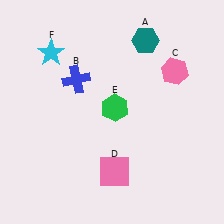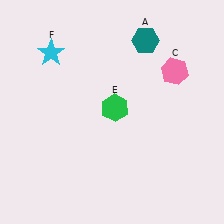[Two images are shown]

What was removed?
The pink square (D), the blue cross (B) were removed in Image 2.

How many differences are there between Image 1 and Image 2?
There are 2 differences between the two images.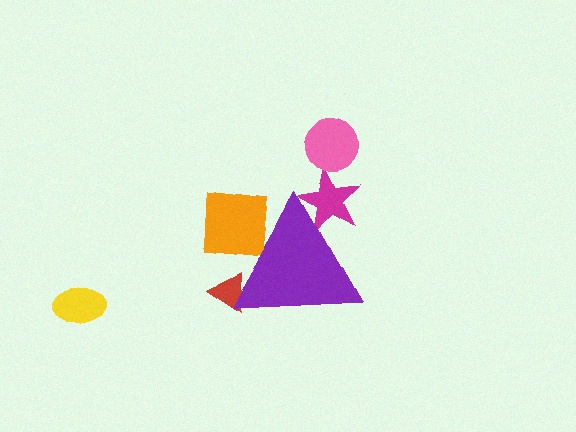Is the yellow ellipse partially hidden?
No, the yellow ellipse is fully visible.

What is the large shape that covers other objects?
A purple triangle.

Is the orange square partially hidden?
Yes, the orange square is partially hidden behind the purple triangle.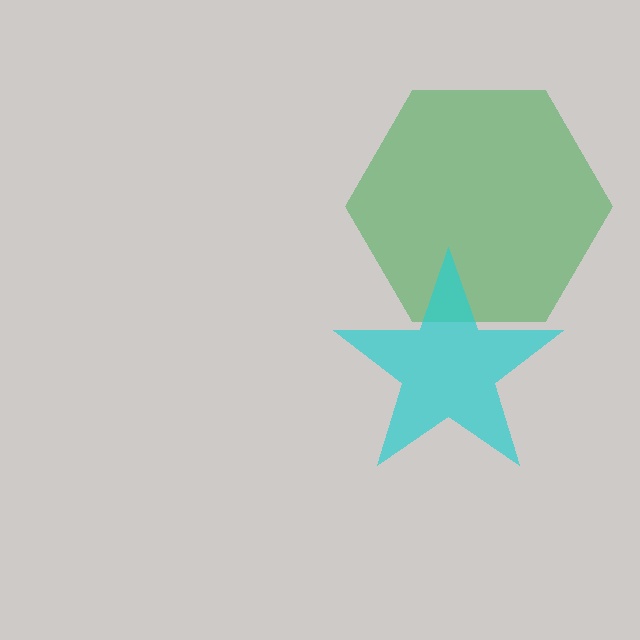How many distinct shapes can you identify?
There are 2 distinct shapes: a green hexagon, a cyan star.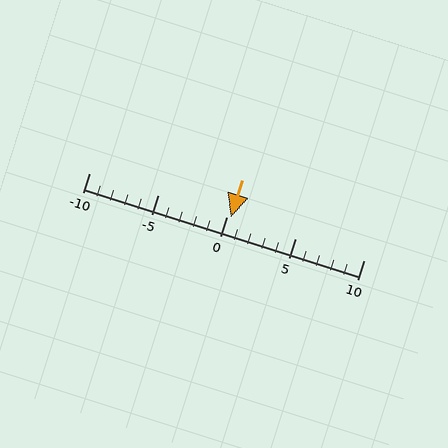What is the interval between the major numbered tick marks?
The major tick marks are spaced 5 units apart.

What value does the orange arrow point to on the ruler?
The orange arrow points to approximately 0.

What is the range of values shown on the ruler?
The ruler shows values from -10 to 10.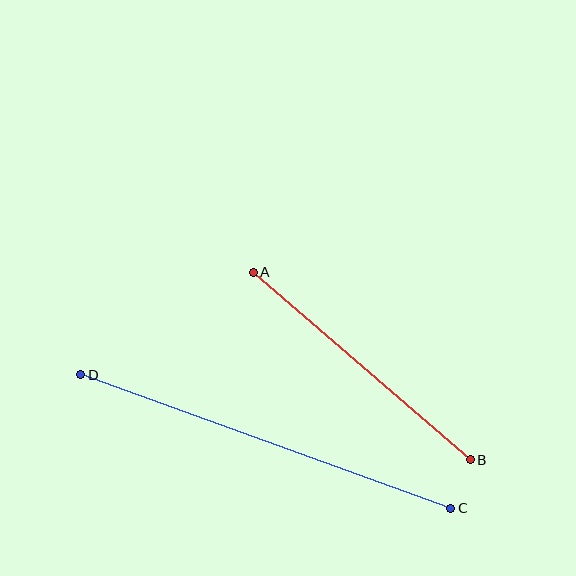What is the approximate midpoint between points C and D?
The midpoint is at approximately (266, 441) pixels.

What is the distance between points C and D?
The distance is approximately 393 pixels.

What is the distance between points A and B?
The distance is approximately 287 pixels.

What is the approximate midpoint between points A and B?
The midpoint is at approximately (362, 366) pixels.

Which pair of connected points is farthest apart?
Points C and D are farthest apart.